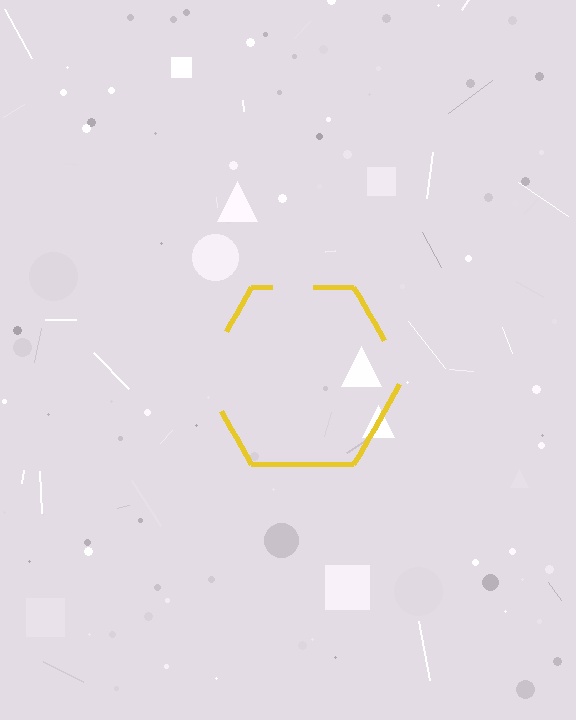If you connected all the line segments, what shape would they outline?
They would outline a hexagon.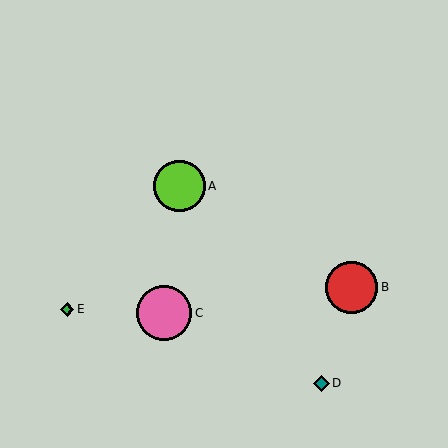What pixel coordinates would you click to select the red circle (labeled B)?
Click at (351, 287) to select the red circle B.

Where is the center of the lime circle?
The center of the lime circle is at (180, 186).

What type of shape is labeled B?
Shape B is a red circle.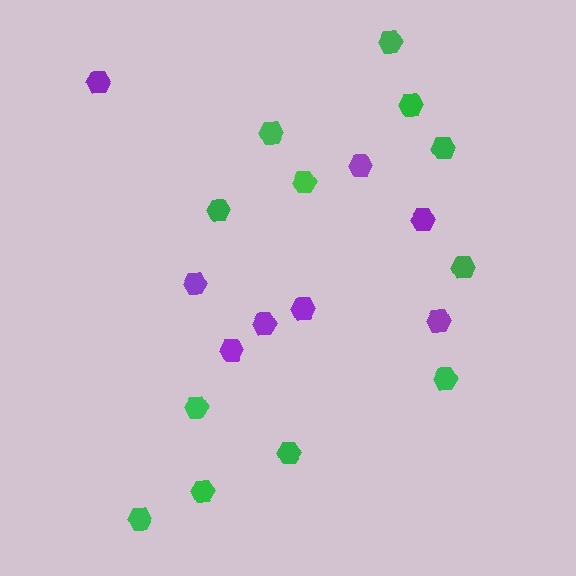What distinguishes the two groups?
There are 2 groups: one group of green hexagons (12) and one group of purple hexagons (8).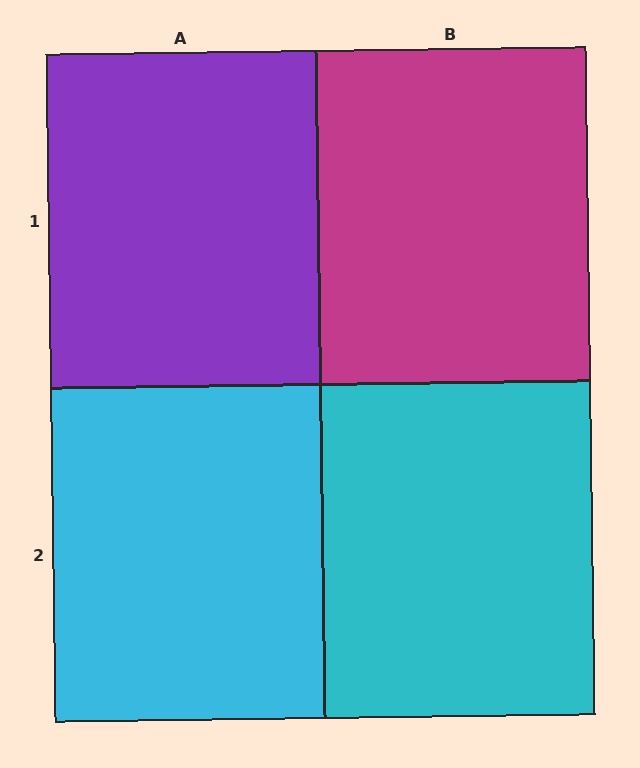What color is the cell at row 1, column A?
Purple.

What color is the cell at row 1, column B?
Magenta.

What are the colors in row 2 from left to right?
Cyan, cyan.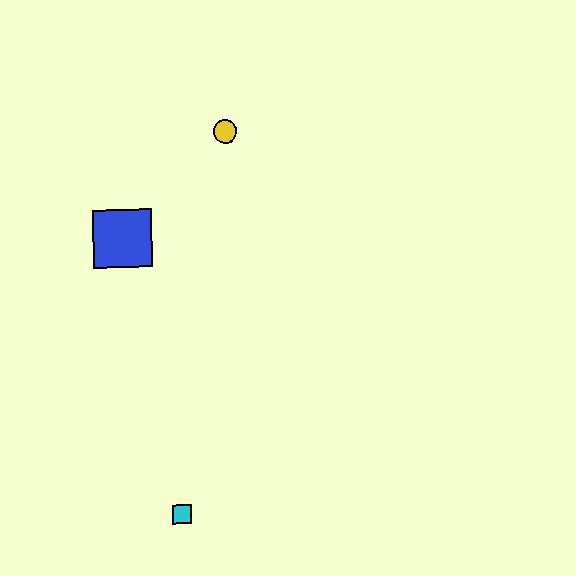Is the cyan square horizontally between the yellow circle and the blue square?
Yes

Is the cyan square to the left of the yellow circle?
Yes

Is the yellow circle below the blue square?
No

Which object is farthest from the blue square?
The cyan square is farthest from the blue square.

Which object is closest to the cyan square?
The blue square is closest to the cyan square.